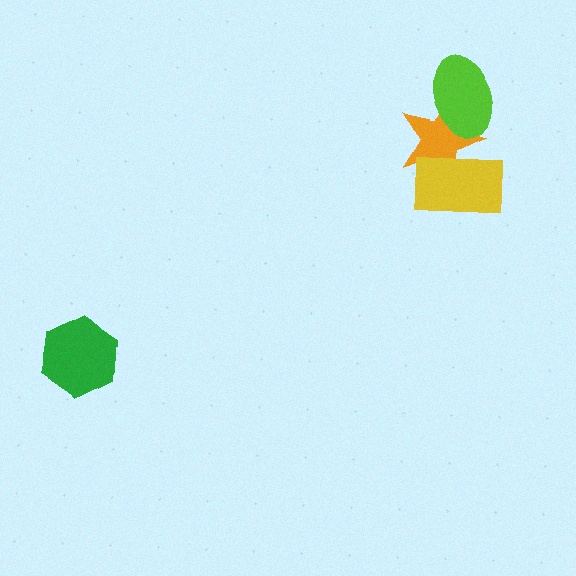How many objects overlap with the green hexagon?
0 objects overlap with the green hexagon.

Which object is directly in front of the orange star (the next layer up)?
The lime ellipse is directly in front of the orange star.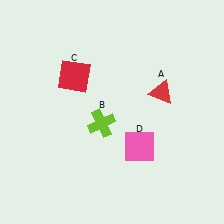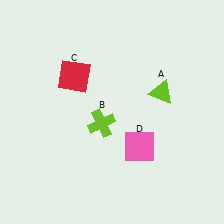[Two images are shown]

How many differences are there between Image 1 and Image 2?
There is 1 difference between the two images.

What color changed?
The triangle (A) changed from red in Image 1 to lime in Image 2.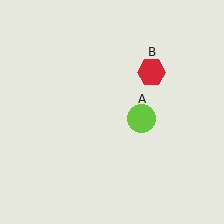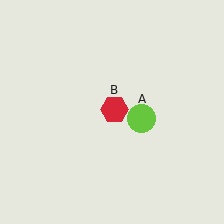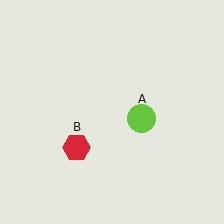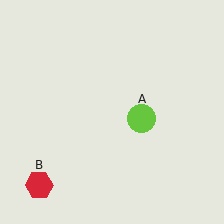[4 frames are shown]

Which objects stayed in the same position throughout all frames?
Lime circle (object A) remained stationary.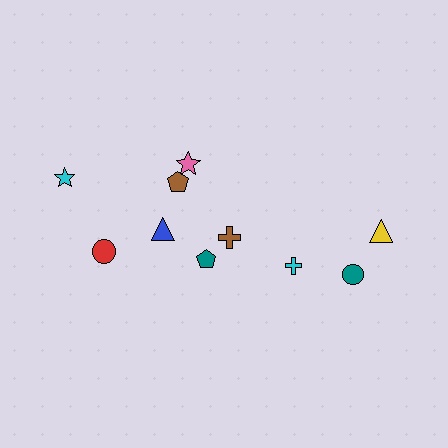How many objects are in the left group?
There are 6 objects.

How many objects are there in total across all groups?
There are 10 objects.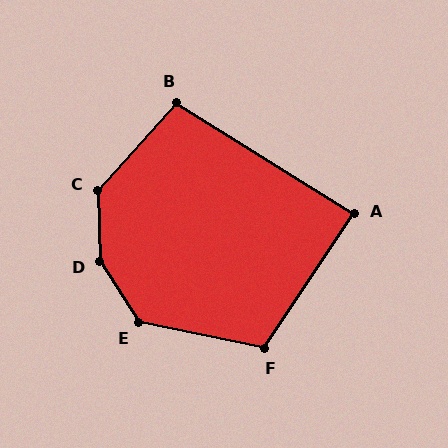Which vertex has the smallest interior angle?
A, at approximately 88 degrees.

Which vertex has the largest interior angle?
D, at approximately 148 degrees.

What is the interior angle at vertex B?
Approximately 100 degrees (obtuse).